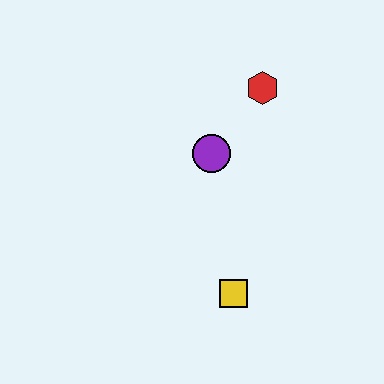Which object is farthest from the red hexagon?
The yellow square is farthest from the red hexagon.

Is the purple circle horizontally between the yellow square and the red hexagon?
No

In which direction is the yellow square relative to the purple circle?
The yellow square is below the purple circle.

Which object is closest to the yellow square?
The purple circle is closest to the yellow square.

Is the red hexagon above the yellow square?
Yes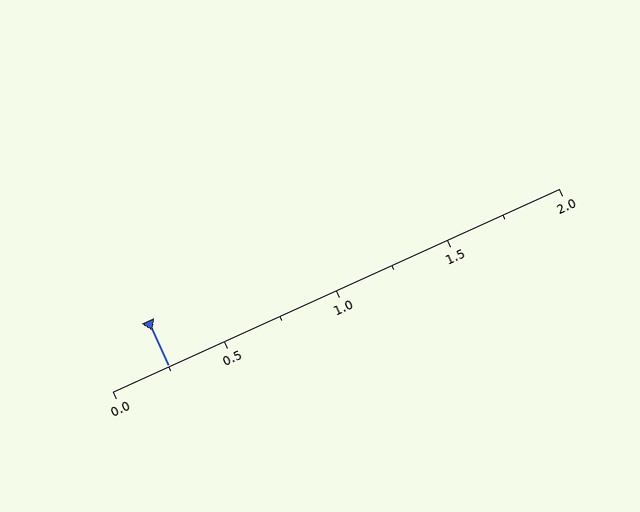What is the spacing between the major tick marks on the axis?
The major ticks are spaced 0.5 apart.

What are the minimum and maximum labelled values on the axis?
The axis runs from 0.0 to 2.0.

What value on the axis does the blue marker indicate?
The marker indicates approximately 0.25.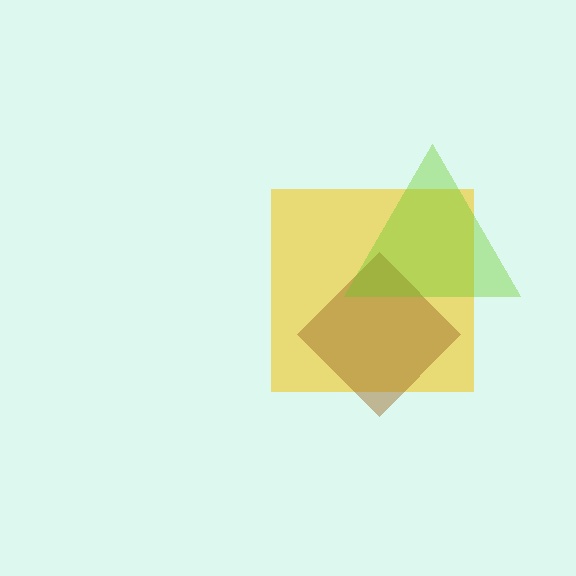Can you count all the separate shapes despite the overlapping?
Yes, there are 3 separate shapes.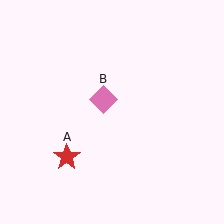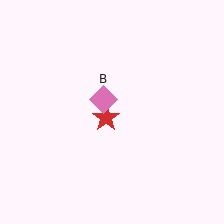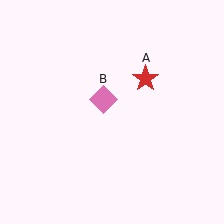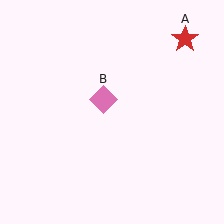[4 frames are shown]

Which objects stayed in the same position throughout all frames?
Pink diamond (object B) remained stationary.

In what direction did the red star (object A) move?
The red star (object A) moved up and to the right.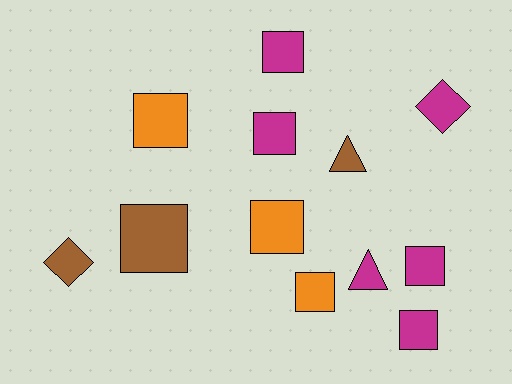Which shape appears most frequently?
Square, with 8 objects.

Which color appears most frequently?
Magenta, with 6 objects.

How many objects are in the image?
There are 12 objects.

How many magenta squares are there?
There are 4 magenta squares.